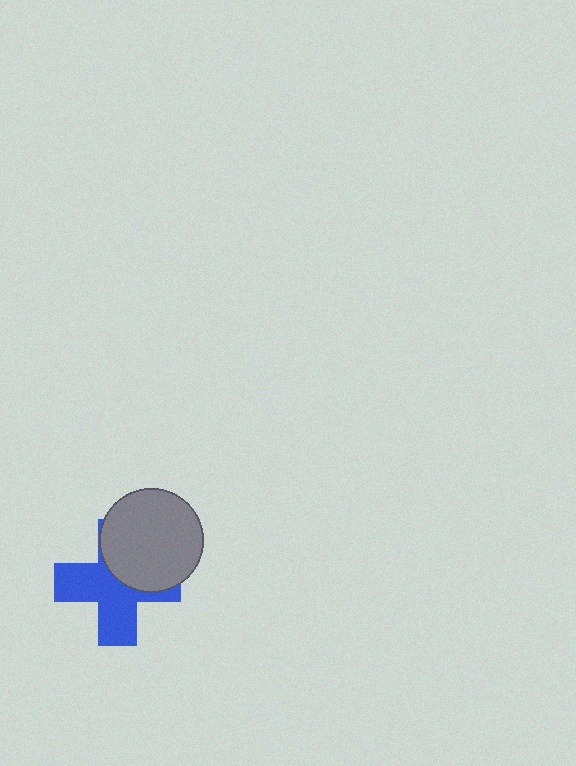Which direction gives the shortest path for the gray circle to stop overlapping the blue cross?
Moving toward the upper-right gives the shortest separation.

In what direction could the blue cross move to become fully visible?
The blue cross could move toward the lower-left. That would shift it out from behind the gray circle entirely.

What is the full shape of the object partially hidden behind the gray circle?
The partially hidden object is a blue cross.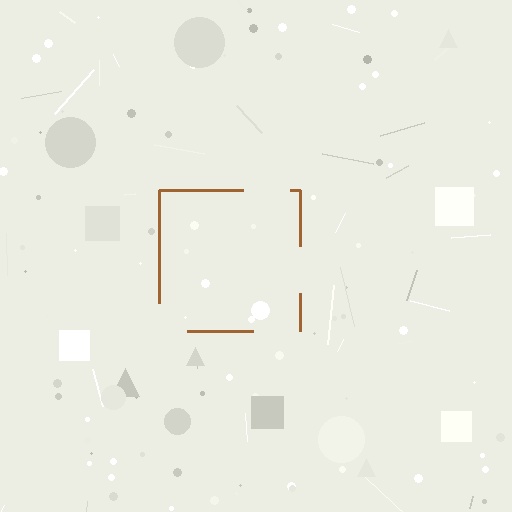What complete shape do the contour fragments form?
The contour fragments form a square.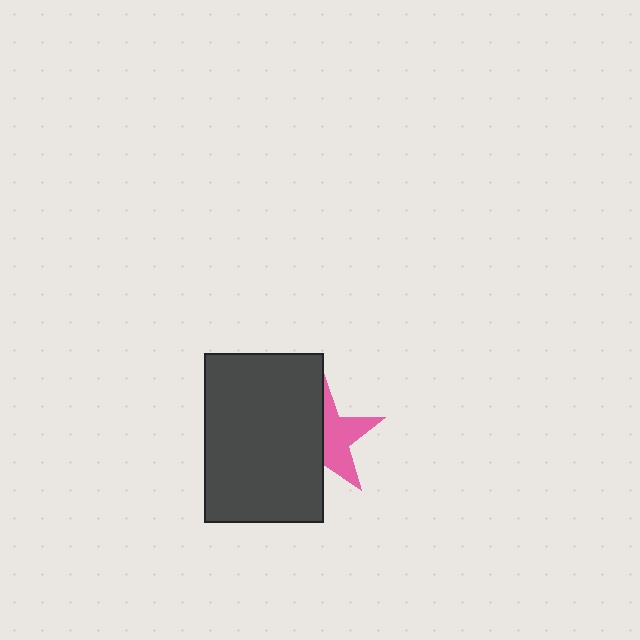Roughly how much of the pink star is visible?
About half of it is visible (roughly 50%).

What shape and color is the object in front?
The object in front is a dark gray rectangle.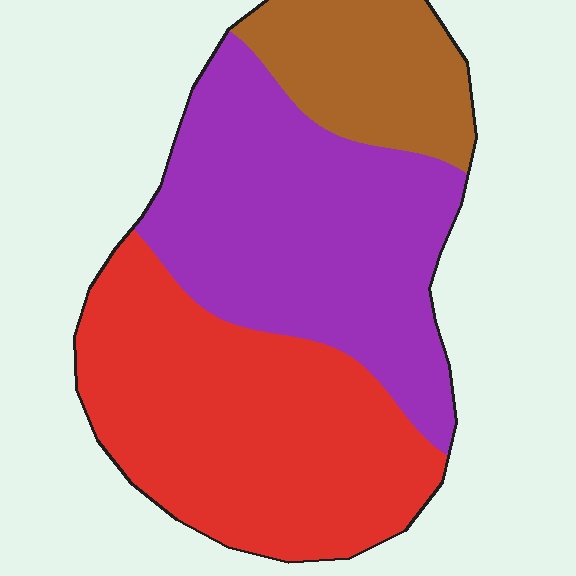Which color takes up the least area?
Brown, at roughly 15%.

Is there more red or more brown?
Red.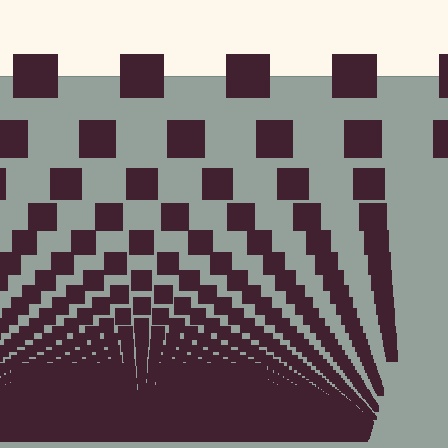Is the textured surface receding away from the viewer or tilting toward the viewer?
The surface appears to tilt toward the viewer. Texture elements get larger and sparser toward the top.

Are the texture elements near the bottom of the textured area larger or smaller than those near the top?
Smaller. The gradient is inverted — elements near the bottom are smaller and denser.